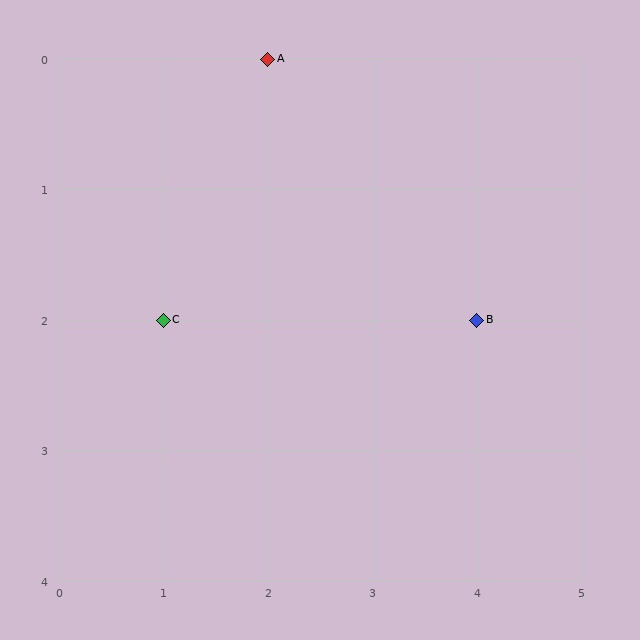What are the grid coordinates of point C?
Point C is at grid coordinates (1, 2).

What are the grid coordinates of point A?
Point A is at grid coordinates (2, 0).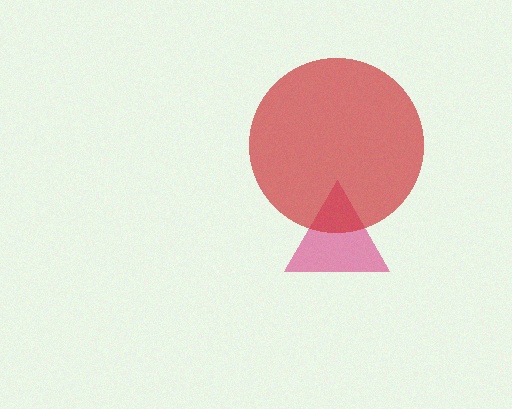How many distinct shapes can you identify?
There are 2 distinct shapes: a magenta triangle, a red circle.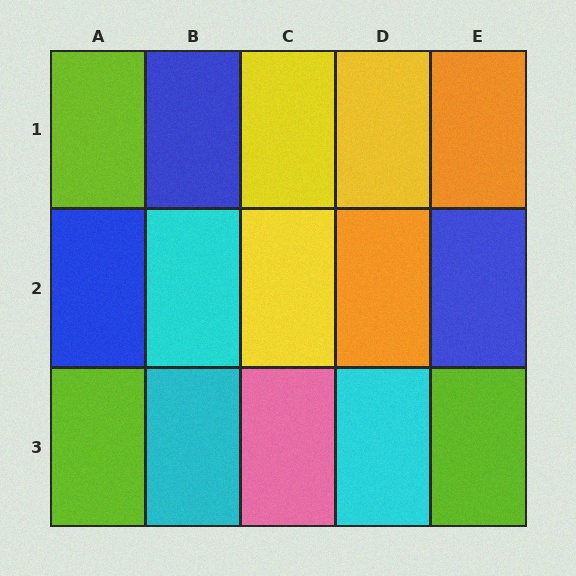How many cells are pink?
1 cell is pink.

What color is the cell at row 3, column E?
Lime.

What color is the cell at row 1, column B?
Blue.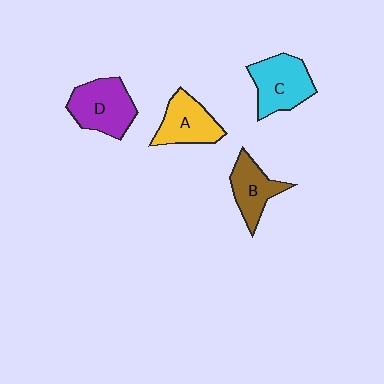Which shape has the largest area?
Shape D (purple).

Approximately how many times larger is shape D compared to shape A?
Approximately 1.2 times.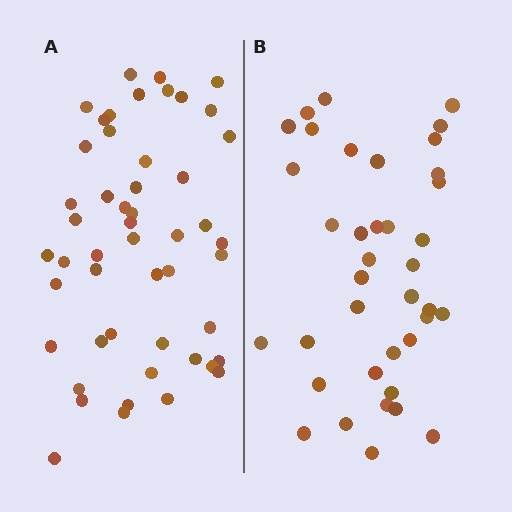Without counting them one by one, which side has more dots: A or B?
Region A (the left region) has more dots.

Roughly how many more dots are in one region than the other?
Region A has roughly 12 or so more dots than region B.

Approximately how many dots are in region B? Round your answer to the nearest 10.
About 40 dots. (The exact count is 38, which rounds to 40.)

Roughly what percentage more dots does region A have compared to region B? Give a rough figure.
About 30% more.